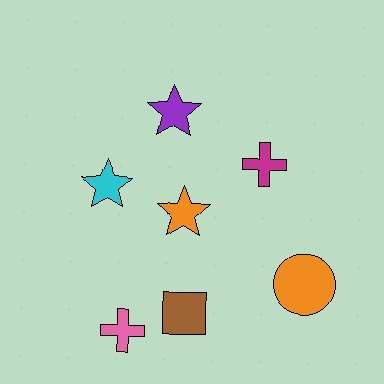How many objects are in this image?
There are 7 objects.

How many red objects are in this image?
There are no red objects.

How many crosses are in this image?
There are 2 crosses.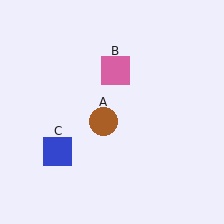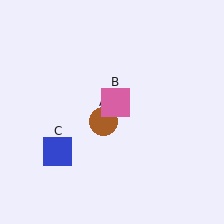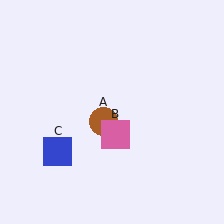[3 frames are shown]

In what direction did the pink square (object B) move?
The pink square (object B) moved down.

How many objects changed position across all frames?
1 object changed position: pink square (object B).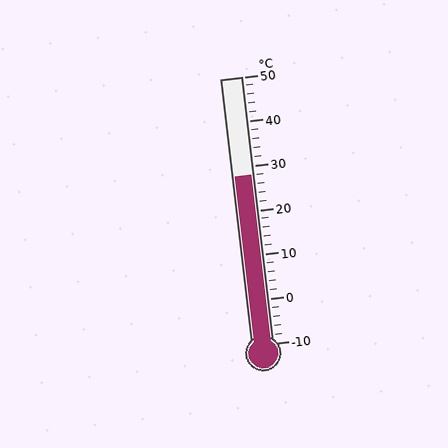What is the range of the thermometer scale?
The thermometer scale ranges from -10°C to 50°C.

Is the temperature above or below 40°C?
The temperature is below 40°C.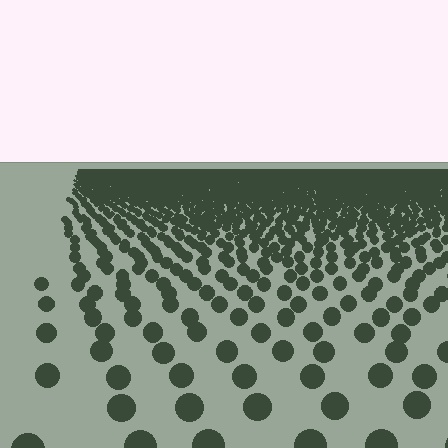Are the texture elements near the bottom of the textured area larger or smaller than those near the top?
Larger. Near the bottom, elements are closer to the viewer and appear at a bigger on-screen size.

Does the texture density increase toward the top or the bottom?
Density increases toward the top.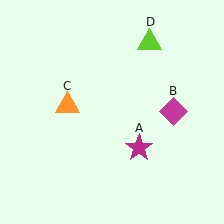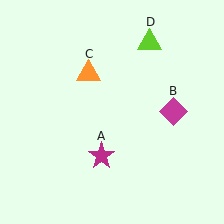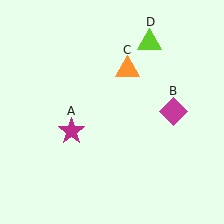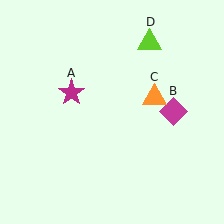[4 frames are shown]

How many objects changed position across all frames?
2 objects changed position: magenta star (object A), orange triangle (object C).